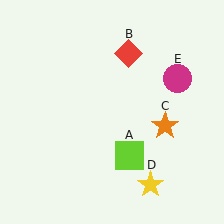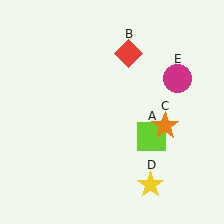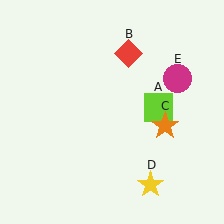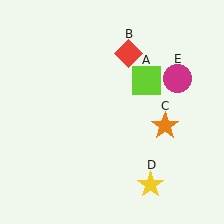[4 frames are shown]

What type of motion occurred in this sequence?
The lime square (object A) rotated counterclockwise around the center of the scene.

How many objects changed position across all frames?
1 object changed position: lime square (object A).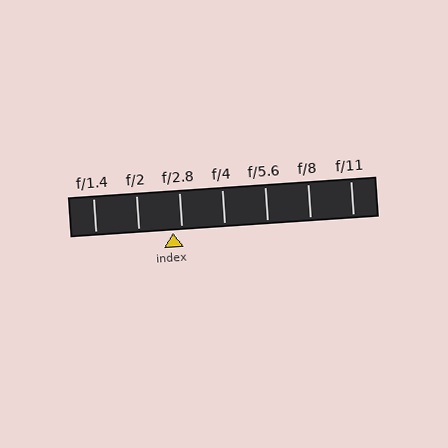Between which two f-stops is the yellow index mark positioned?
The index mark is between f/2 and f/2.8.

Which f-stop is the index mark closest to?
The index mark is closest to f/2.8.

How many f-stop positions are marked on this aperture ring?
There are 7 f-stop positions marked.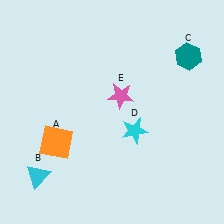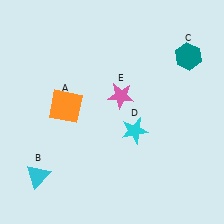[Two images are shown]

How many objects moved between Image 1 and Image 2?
1 object moved between the two images.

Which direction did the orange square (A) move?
The orange square (A) moved up.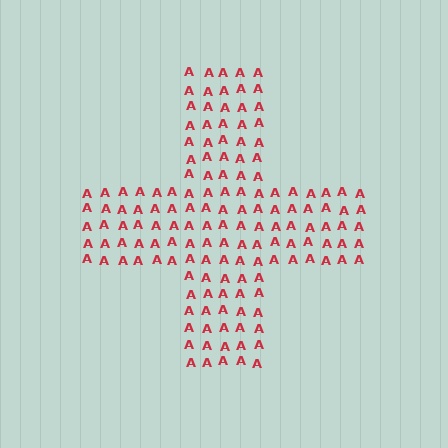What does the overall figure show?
The overall figure shows a cross.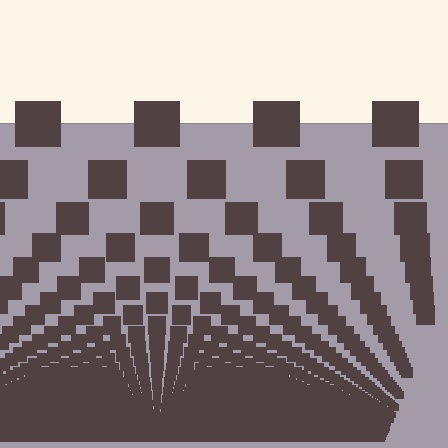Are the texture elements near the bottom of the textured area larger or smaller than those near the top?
Smaller. The gradient is inverted — elements near the bottom are smaller and denser.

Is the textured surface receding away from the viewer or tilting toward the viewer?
The surface appears to tilt toward the viewer. Texture elements get larger and sparser toward the top.